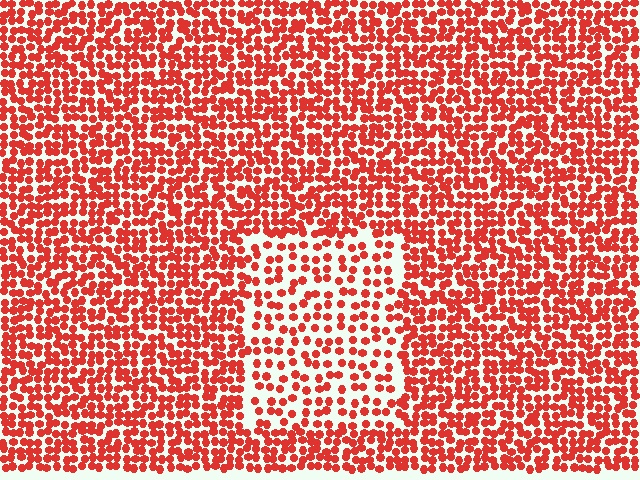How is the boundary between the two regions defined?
The boundary is defined by a change in element density (approximately 1.9x ratio). All elements are the same color, size, and shape.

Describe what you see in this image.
The image contains small red elements arranged at two different densities. A rectangle-shaped region is visible where the elements are less densely packed than the surrounding area.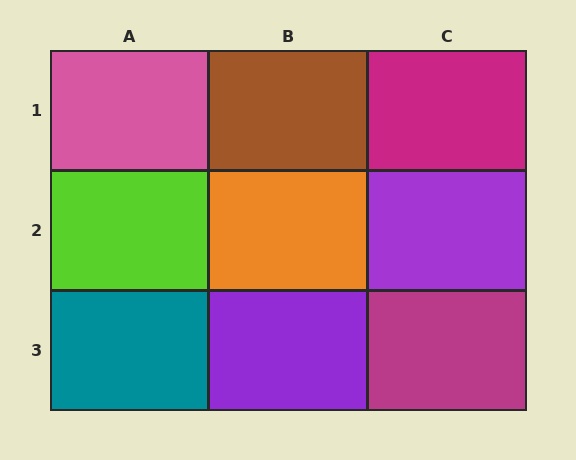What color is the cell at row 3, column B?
Purple.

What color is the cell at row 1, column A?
Pink.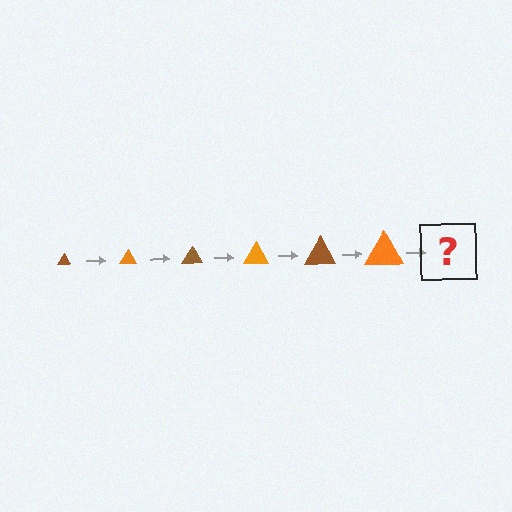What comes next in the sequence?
The next element should be a brown triangle, larger than the previous one.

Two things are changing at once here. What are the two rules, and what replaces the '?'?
The two rules are that the triangle grows larger each step and the color cycles through brown and orange. The '?' should be a brown triangle, larger than the previous one.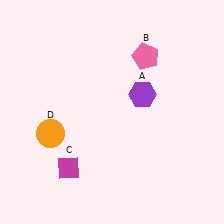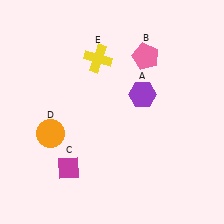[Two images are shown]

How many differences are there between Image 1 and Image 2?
There is 1 difference between the two images.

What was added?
A yellow cross (E) was added in Image 2.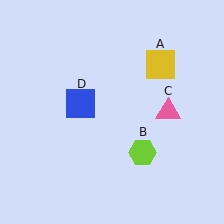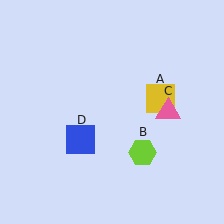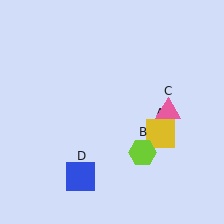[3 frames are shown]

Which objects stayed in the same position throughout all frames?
Lime hexagon (object B) and pink triangle (object C) remained stationary.